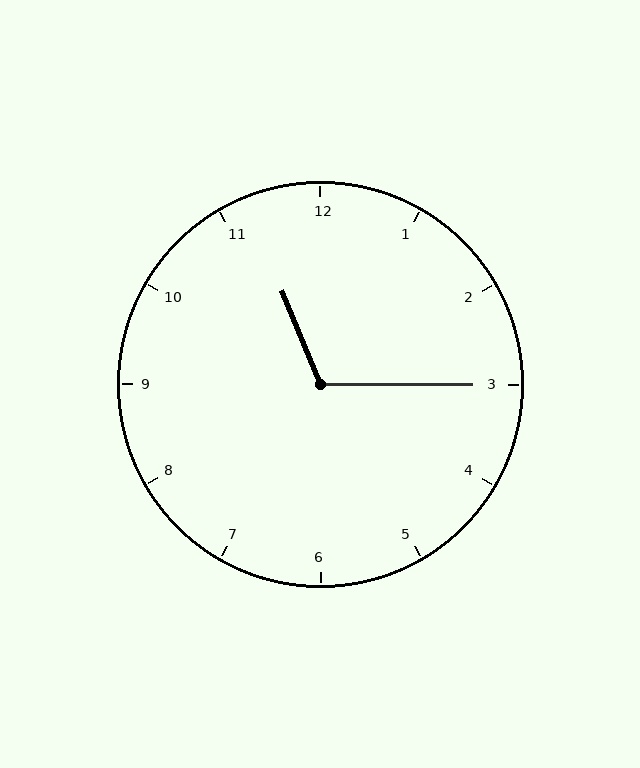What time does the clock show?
11:15.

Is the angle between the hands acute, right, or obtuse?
It is obtuse.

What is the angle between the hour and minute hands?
Approximately 112 degrees.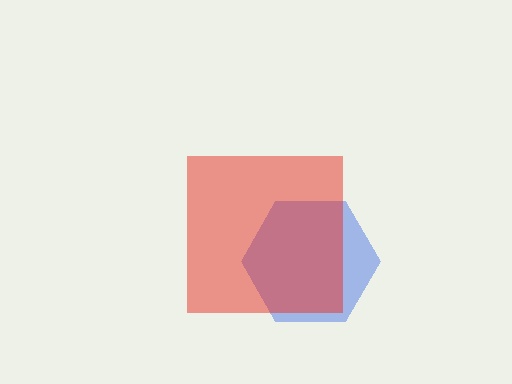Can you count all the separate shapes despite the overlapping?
Yes, there are 2 separate shapes.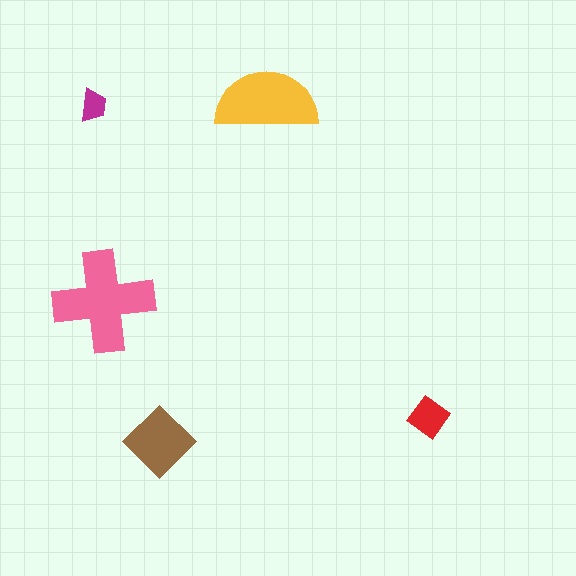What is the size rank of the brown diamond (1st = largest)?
3rd.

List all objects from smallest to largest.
The magenta trapezoid, the red diamond, the brown diamond, the yellow semicircle, the pink cross.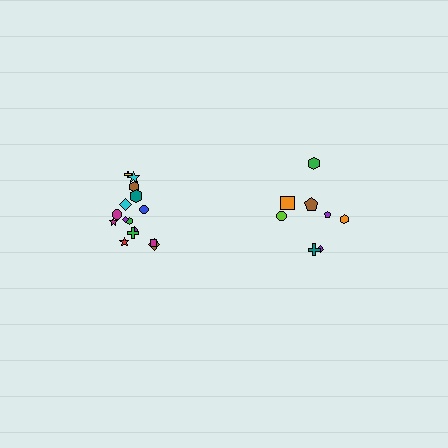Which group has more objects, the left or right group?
The left group.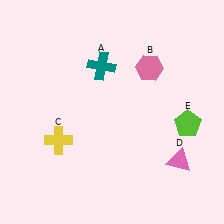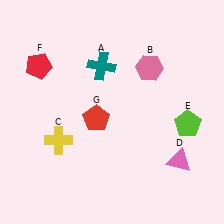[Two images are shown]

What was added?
A red pentagon (F), a red pentagon (G) were added in Image 2.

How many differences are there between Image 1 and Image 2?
There are 2 differences between the two images.